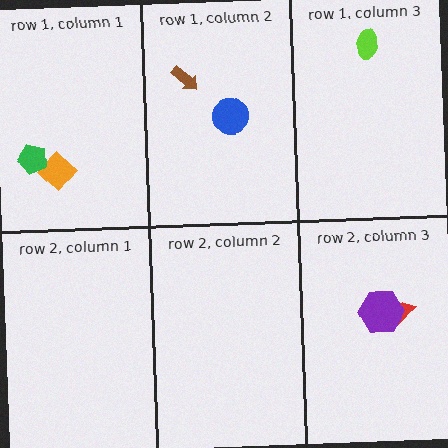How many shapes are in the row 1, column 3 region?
1.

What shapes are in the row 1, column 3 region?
The lime ellipse.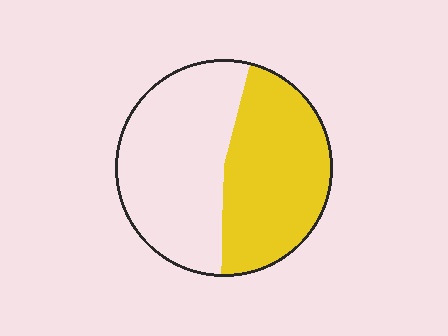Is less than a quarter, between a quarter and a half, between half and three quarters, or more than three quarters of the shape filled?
Between a quarter and a half.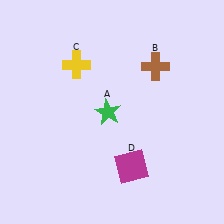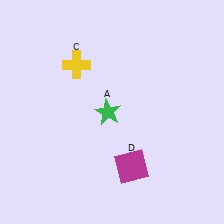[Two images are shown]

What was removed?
The brown cross (B) was removed in Image 2.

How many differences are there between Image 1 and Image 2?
There is 1 difference between the two images.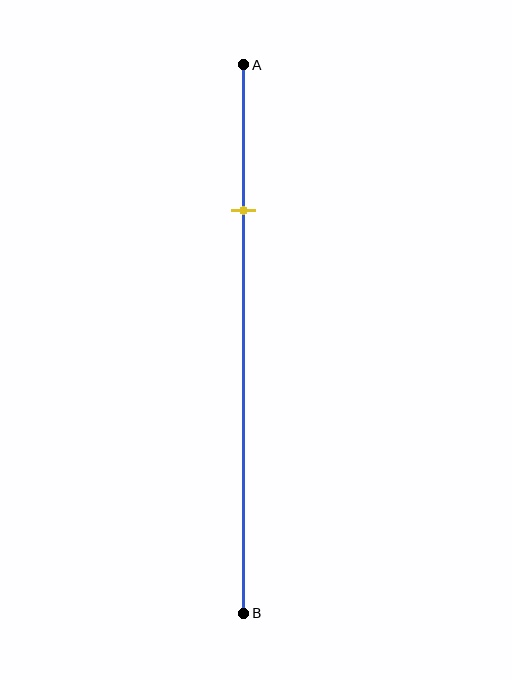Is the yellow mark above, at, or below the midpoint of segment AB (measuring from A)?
The yellow mark is above the midpoint of segment AB.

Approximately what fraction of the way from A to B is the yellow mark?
The yellow mark is approximately 25% of the way from A to B.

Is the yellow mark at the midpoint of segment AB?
No, the mark is at about 25% from A, not at the 50% midpoint.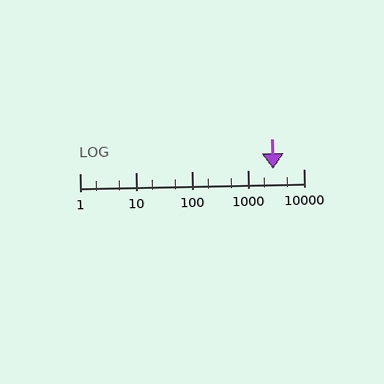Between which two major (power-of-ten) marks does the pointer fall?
The pointer is between 1000 and 10000.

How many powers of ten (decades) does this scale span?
The scale spans 4 decades, from 1 to 10000.